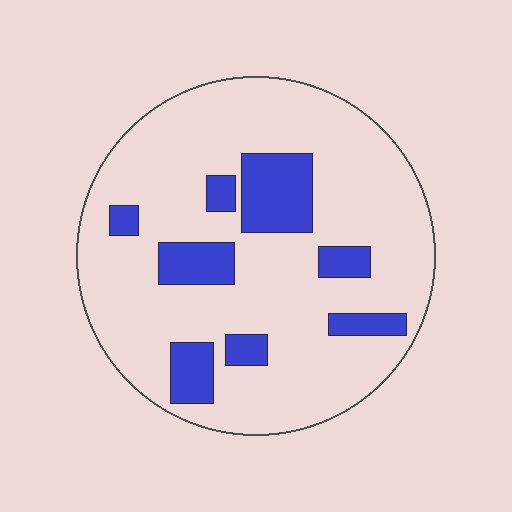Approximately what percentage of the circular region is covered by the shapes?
Approximately 20%.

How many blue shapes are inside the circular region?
8.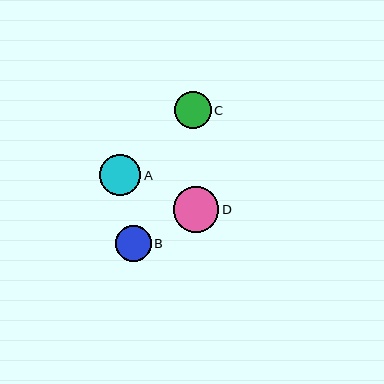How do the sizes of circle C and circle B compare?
Circle C and circle B are approximately the same size.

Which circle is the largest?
Circle D is the largest with a size of approximately 46 pixels.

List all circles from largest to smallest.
From largest to smallest: D, A, C, B.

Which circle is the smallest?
Circle B is the smallest with a size of approximately 36 pixels.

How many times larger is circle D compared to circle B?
Circle D is approximately 1.3 times the size of circle B.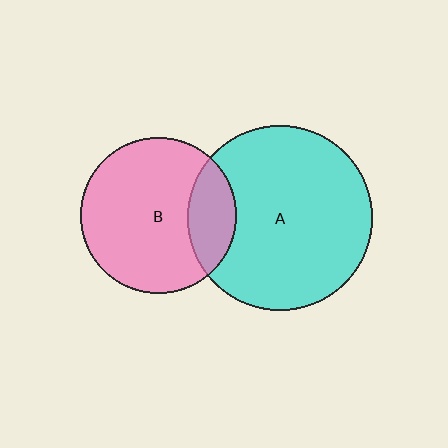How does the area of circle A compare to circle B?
Approximately 1.4 times.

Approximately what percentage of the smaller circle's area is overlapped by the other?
Approximately 20%.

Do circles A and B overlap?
Yes.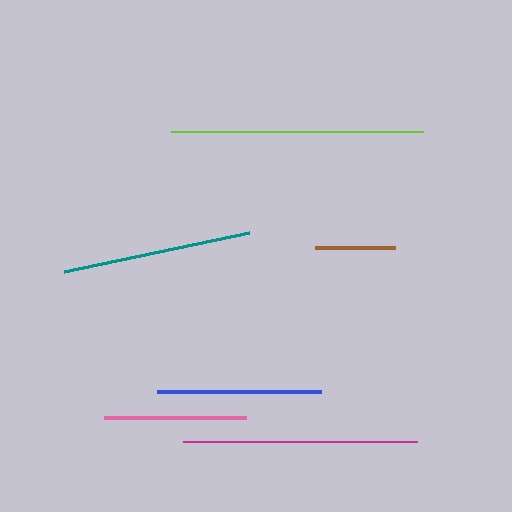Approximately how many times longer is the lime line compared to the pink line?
The lime line is approximately 1.8 times the length of the pink line.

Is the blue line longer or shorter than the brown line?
The blue line is longer than the brown line.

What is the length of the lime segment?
The lime segment is approximately 252 pixels long.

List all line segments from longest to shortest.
From longest to shortest: lime, magenta, teal, blue, pink, brown.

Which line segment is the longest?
The lime line is the longest at approximately 252 pixels.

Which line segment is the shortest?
The brown line is the shortest at approximately 81 pixels.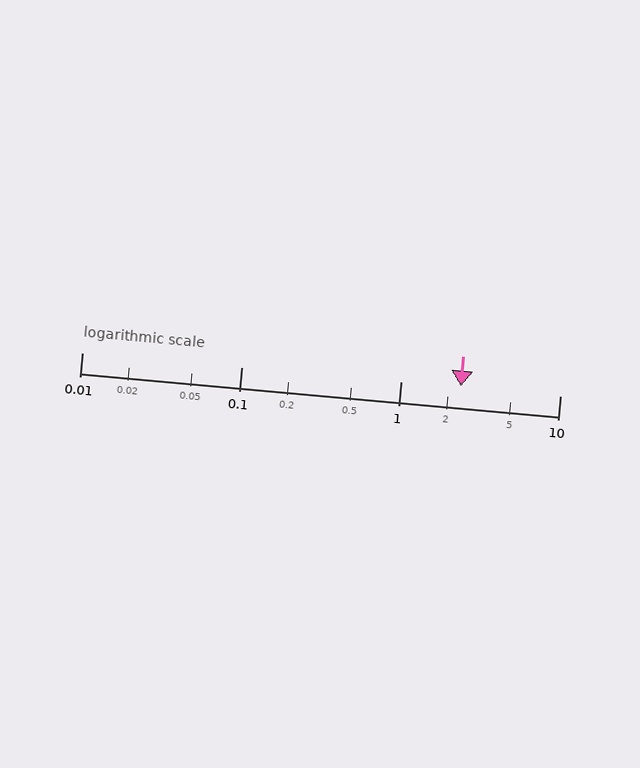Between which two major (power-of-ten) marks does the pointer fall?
The pointer is between 1 and 10.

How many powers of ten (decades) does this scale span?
The scale spans 3 decades, from 0.01 to 10.